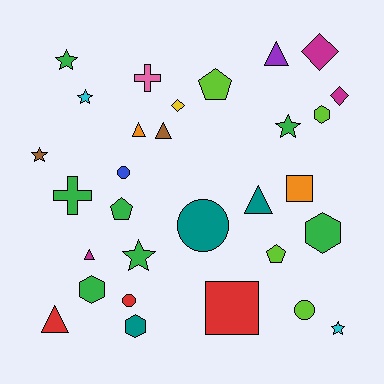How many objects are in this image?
There are 30 objects.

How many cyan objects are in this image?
There are 2 cyan objects.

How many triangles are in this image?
There are 6 triangles.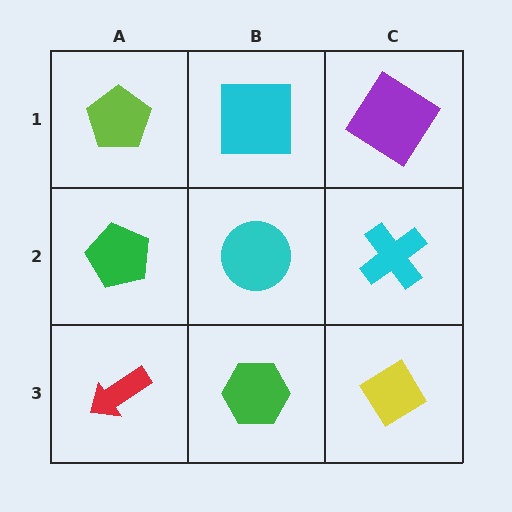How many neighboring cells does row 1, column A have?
2.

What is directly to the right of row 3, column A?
A green hexagon.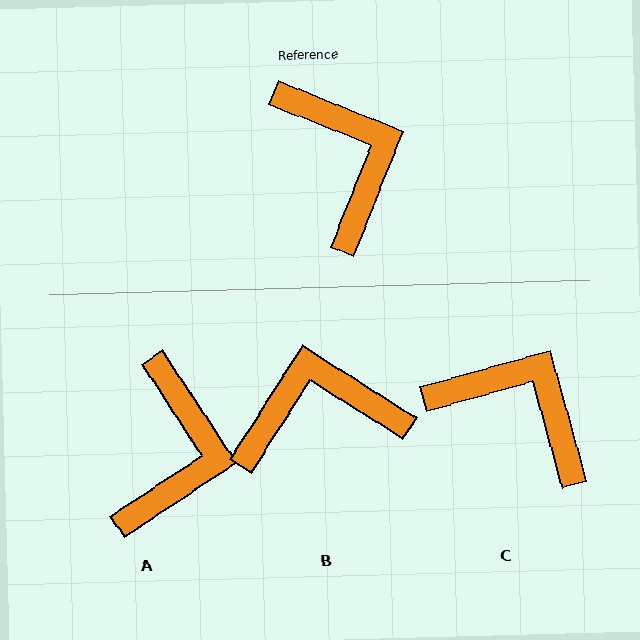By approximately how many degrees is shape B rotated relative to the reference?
Approximately 79 degrees counter-clockwise.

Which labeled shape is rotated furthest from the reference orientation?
B, about 79 degrees away.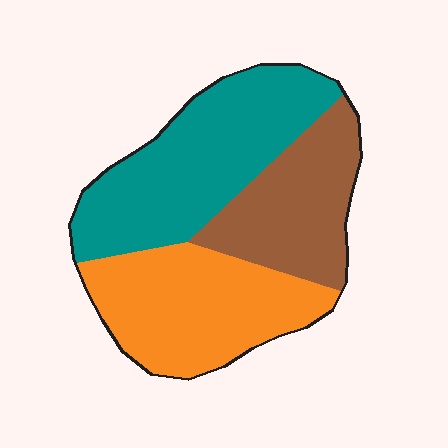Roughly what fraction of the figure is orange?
Orange covers about 35% of the figure.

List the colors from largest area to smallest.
From largest to smallest: teal, orange, brown.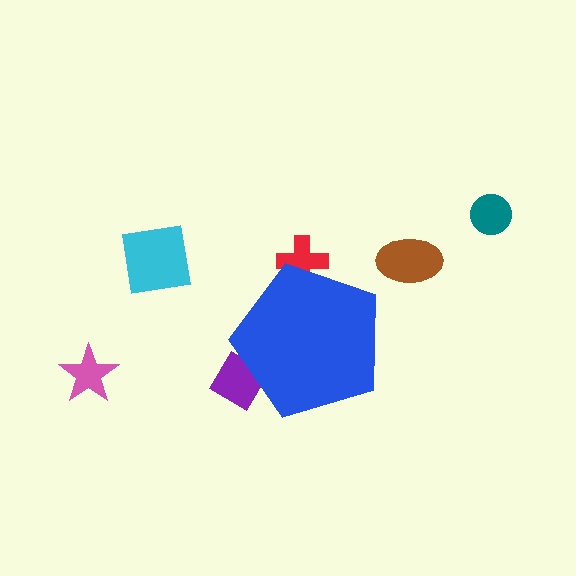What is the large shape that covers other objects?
A blue pentagon.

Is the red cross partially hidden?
Yes, the red cross is partially hidden behind the blue pentagon.